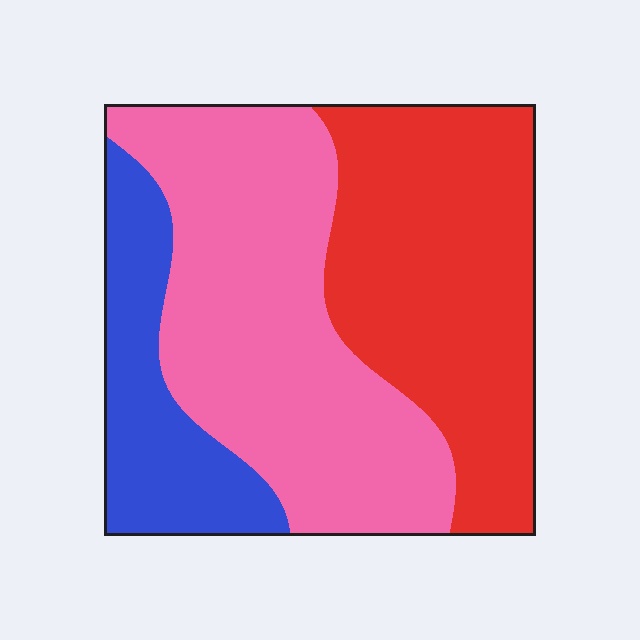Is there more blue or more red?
Red.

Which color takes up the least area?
Blue, at roughly 20%.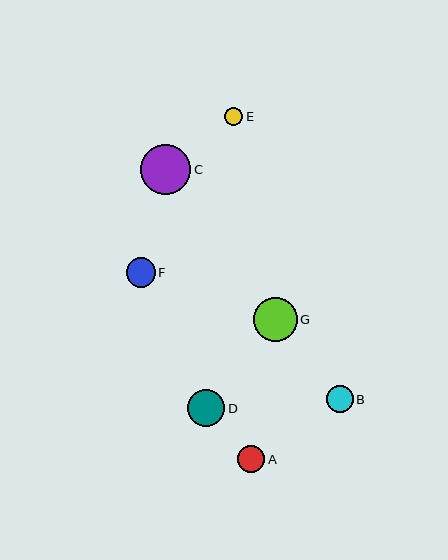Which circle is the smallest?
Circle E is the smallest with a size of approximately 19 pixels.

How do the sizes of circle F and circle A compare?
Circle F and circle A are approximately the same size.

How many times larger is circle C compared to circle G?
Circle C is approximately 1.1 times the size of circle G.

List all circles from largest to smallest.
From largest to smallest: C, G, D, F, A, B, E.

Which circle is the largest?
Circle C is the largest with a size of approximately 50 pixels.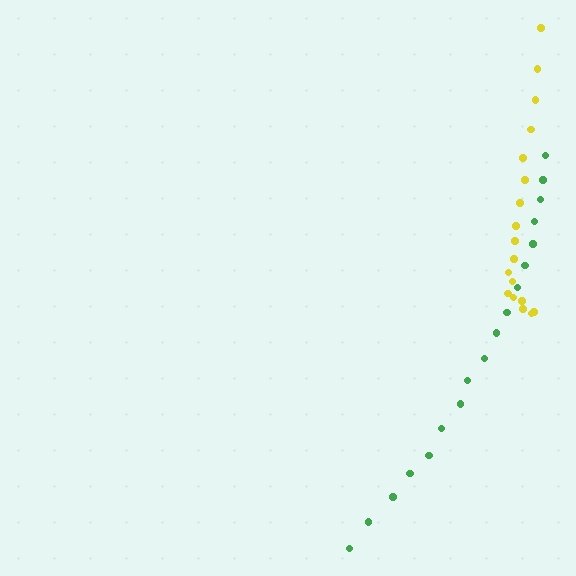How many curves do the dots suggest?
There are 2 distinct paths.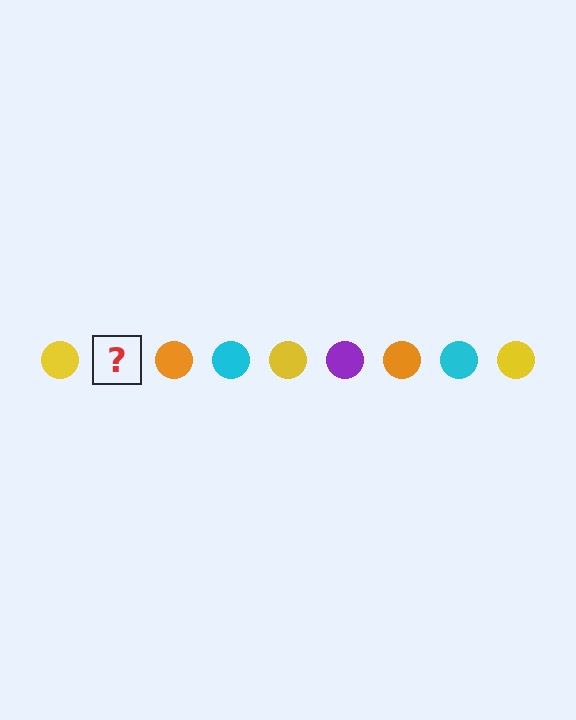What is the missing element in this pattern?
The missing element is a purple circle.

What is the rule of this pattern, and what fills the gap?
The rule is that the pattern cycles through yellow, purple, orange, cyan circles. The gap should be filled with a purple circle.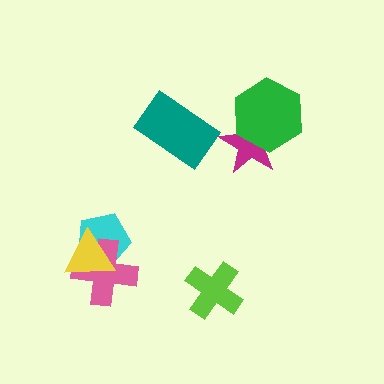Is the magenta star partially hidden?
Yes, it is partially covered by another shape.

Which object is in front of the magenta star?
The green hexagon is in front of the magenta star.